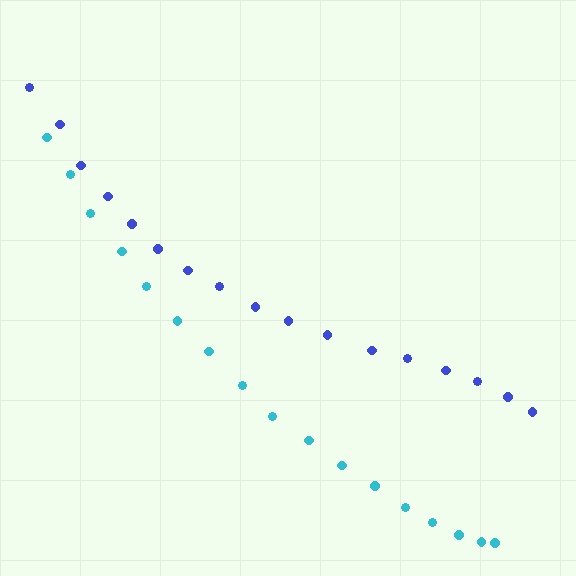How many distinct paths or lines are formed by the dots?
There are 2 distinct paths.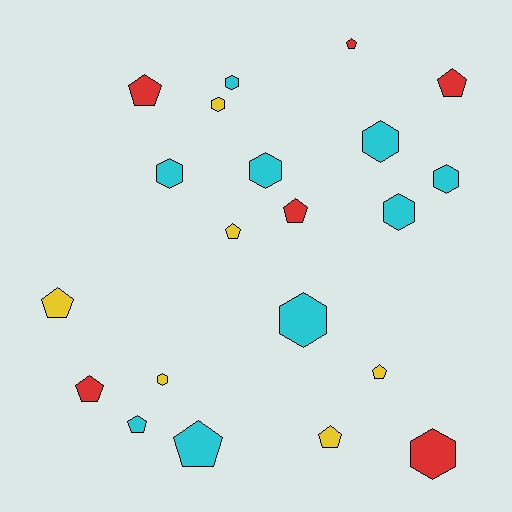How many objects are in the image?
There are 21 objects.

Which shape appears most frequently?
Pentagon, with 11 objects.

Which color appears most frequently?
Cyan, with 9 objects.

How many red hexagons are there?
There is 1 red hexagon.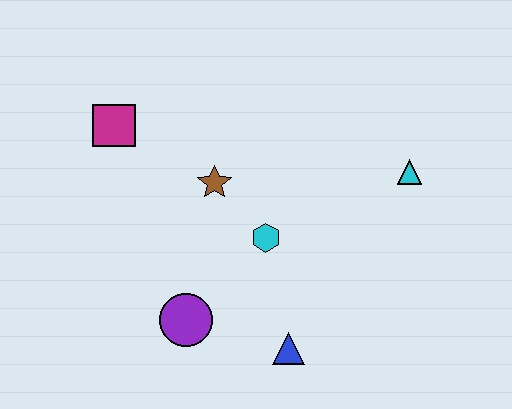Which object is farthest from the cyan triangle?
The magenta square is farthest from the cyan triangle.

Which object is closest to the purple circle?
The blue triangle is closest to the purple circle.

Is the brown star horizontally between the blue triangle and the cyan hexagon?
No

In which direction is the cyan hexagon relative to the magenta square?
The cyan hexagon is to the right of the magenta square.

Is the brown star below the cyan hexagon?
No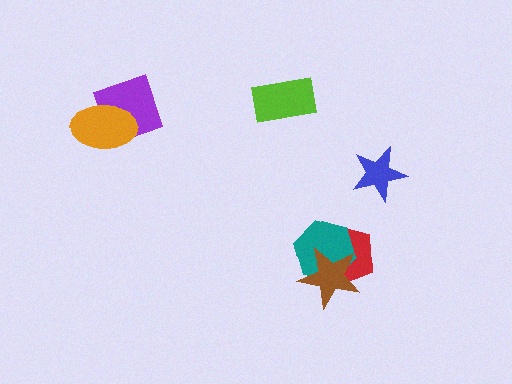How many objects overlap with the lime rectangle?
0 objects overlap with the lime rectangle.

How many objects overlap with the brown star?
2 objects overlap with the brown star.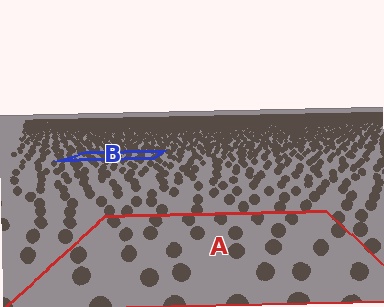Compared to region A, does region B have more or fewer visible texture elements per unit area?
Region B has more texture elements per unit area — they are packed more densely because it is farther away.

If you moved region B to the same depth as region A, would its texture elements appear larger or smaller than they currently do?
They would appear larger. At a closer depth, the same texture elements are projected at a bigger on-screen size.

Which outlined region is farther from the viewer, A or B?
Region B is farther from the viewer — the texture elements inside it appear smaller and more densely packed.